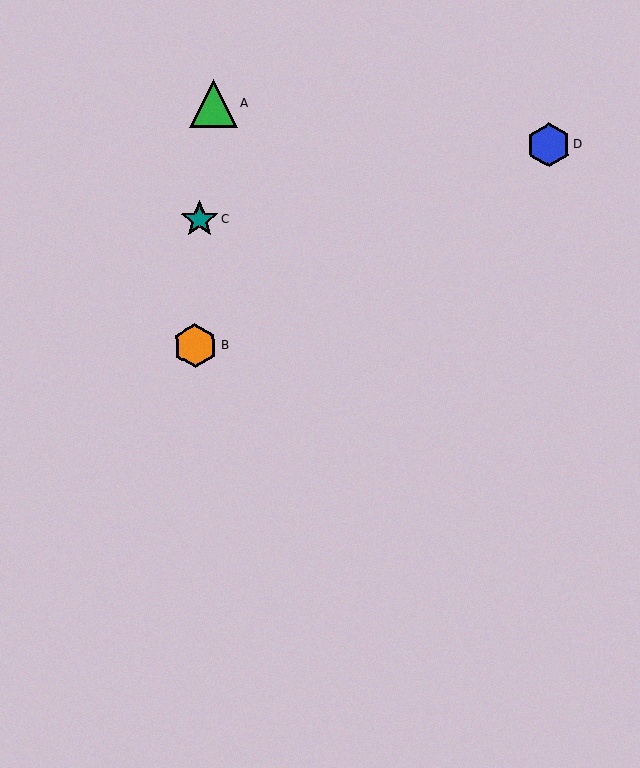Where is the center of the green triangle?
The center of the green triangle is at (213, 103).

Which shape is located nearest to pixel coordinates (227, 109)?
The green triangle (labeled A) at (213, 103) is nearest to that location.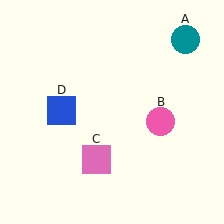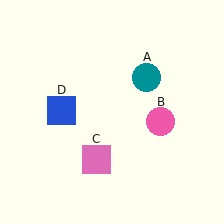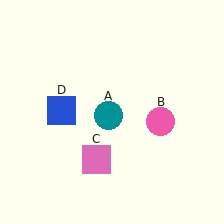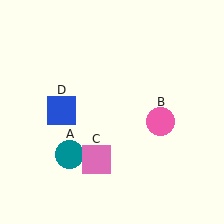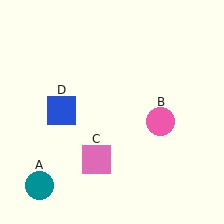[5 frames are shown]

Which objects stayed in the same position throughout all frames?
Pink circle (object B) and pink square (object C) and blue square (object D) remained stationary.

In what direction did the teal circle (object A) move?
The teal circle (object A) moved down and to the left.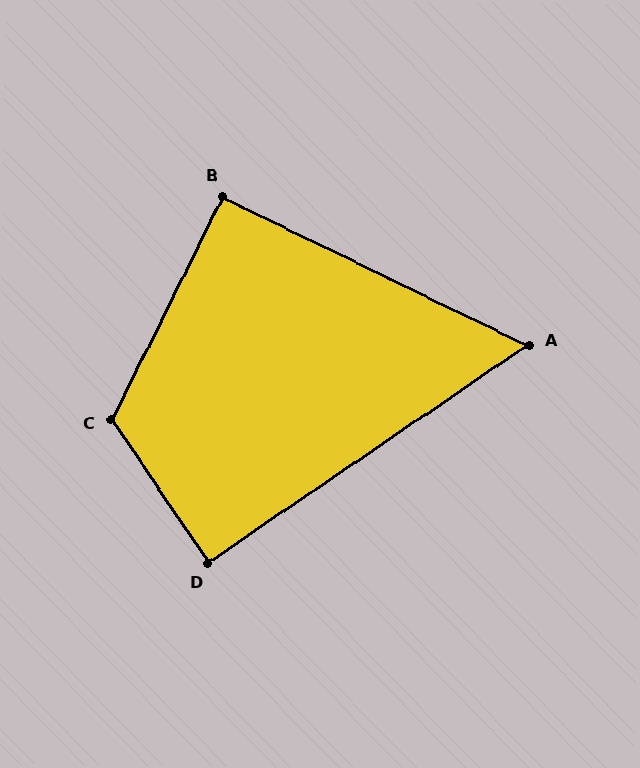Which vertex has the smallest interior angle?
A, at approximately 60 degrees.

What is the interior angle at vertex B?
Approximately 90 degrees (approximately right).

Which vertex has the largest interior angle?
C, at approximately 120 degrees.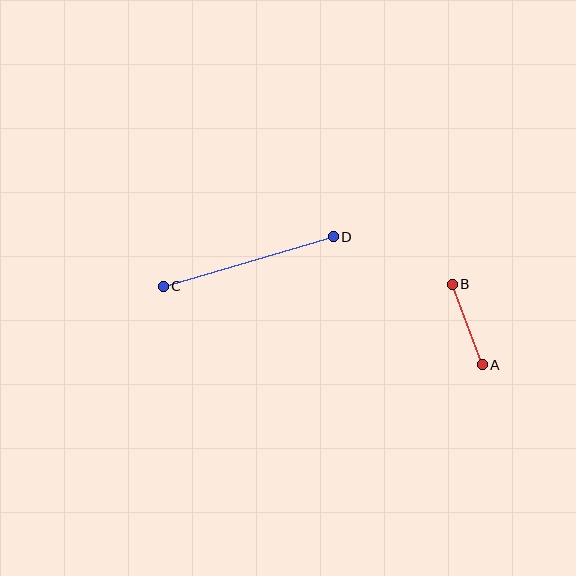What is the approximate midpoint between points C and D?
The midpoint is at approximately (248, 262) pixels.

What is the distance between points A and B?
The distance is approximately 86 pixels.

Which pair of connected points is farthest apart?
Points C and D are farthest apart.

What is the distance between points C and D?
The distance is approximately 177 pixels.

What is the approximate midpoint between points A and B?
The midpoint is at approximately (467, 324) pixels.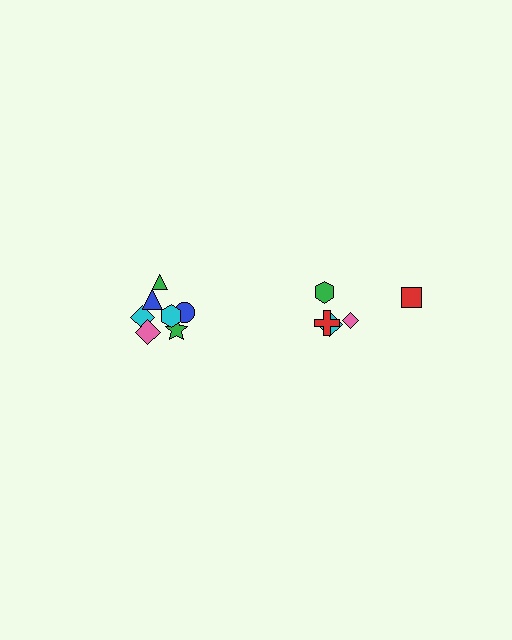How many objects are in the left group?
There are 7 objects.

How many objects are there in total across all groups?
There are 12 objects.